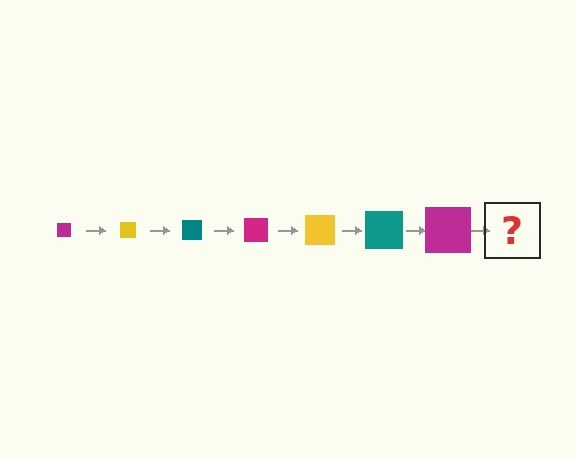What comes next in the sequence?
The next element should be a yellow square, larger than the previous one.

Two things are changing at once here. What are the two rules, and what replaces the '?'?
The two rules are that the square grows larger each step and the color cycles through magenta, yellow, and teal. The '?' should be a yellow square, larger than the previous one.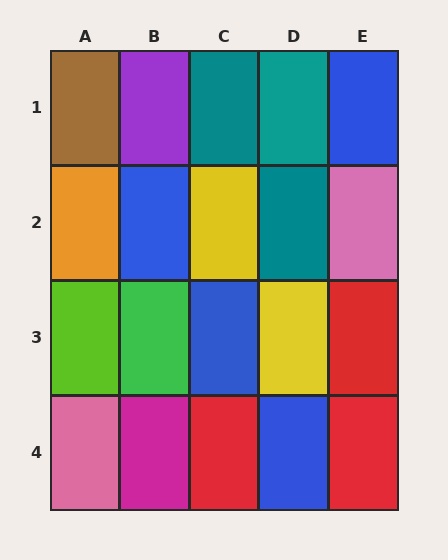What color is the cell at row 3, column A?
Lime.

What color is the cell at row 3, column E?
Red.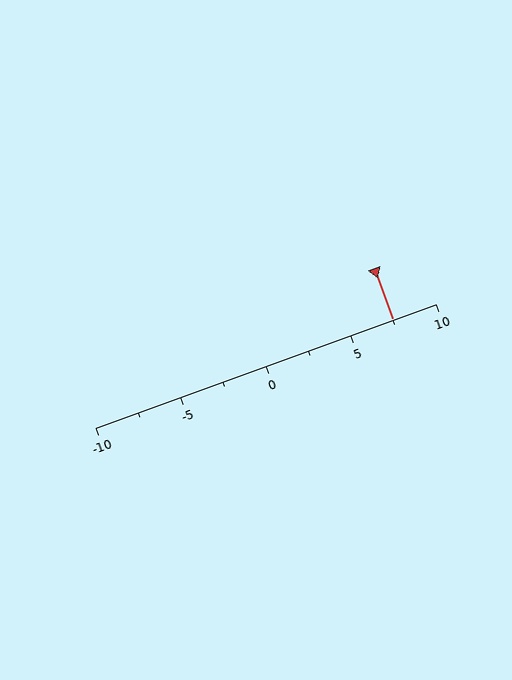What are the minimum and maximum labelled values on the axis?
The axis runs from -10 to 10.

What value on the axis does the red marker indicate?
The marker indicates approximately 7.5.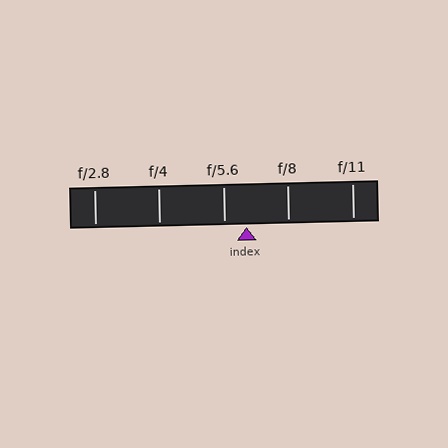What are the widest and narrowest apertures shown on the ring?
The widest aperture shown is f/2.8 and the narrowest is f/11.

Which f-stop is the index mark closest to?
The index mark is closest to f/5.6.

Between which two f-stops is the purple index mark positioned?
The index mark is between f/5.6 and f/8.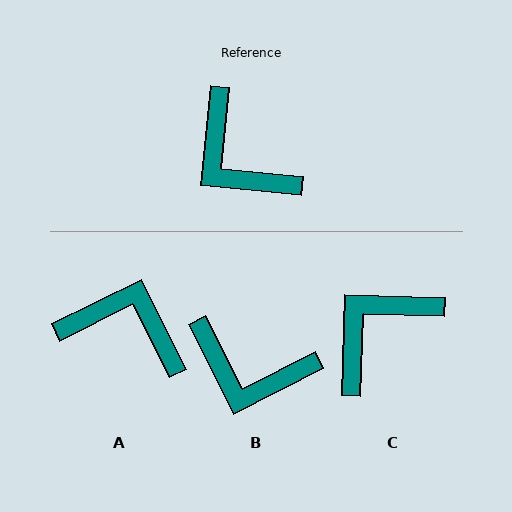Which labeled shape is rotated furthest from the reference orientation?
A, about 148 degrees away.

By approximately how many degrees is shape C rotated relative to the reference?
Approximately 86 degrees clockwise.